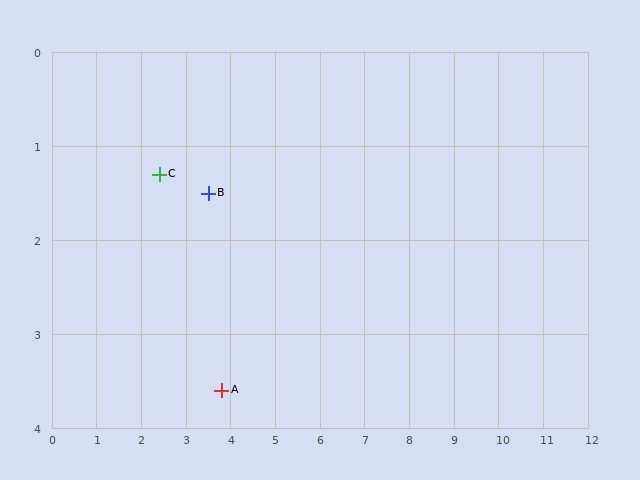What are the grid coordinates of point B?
Point B is at approximately (3.5, 1.5).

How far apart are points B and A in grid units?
Points B and A are about 2.1 grid units apart.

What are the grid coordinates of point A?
Point A is at approximately (3.8, 3.6).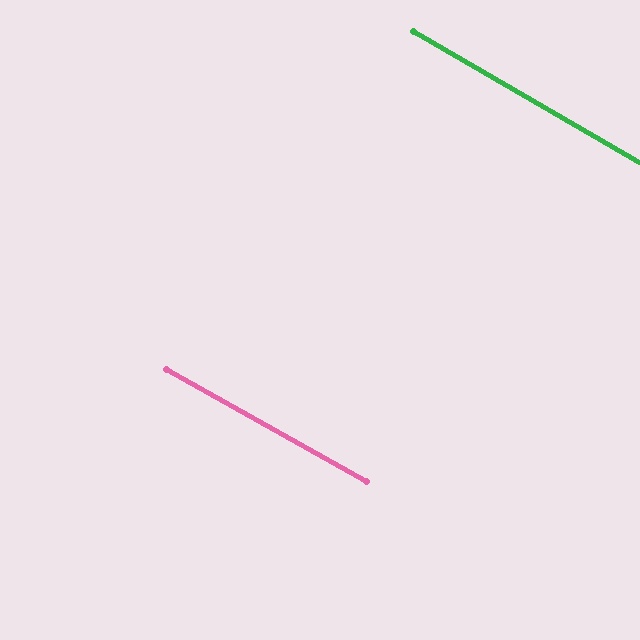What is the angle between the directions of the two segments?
Approximately 1 degree.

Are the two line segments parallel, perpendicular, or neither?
Parallel — their directions differ by only 1.0°.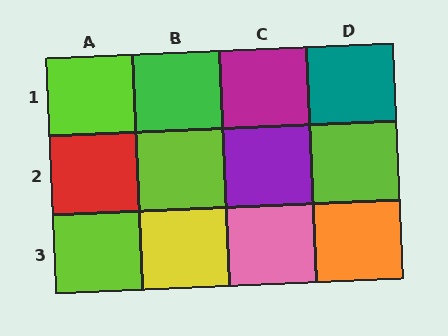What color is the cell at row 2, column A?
Red.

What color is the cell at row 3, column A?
Lime.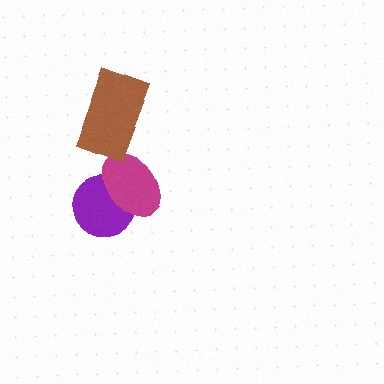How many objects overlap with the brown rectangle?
0 objects overlap with the brown rectangle.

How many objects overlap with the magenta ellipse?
1 object overlaps with the magenta ellipse.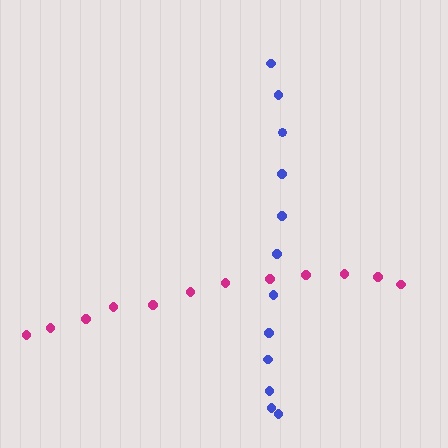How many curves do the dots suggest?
There are 2 distinct paths.